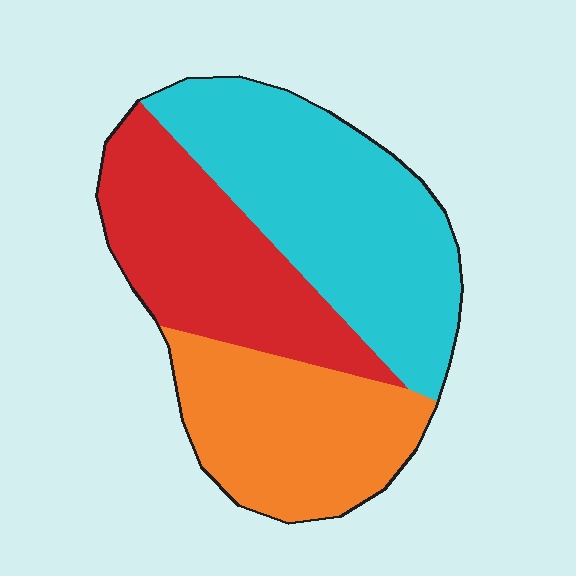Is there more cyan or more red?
Cyan.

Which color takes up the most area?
Cyan, at roughly 40%.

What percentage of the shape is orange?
Orange covers around 30% of the shape.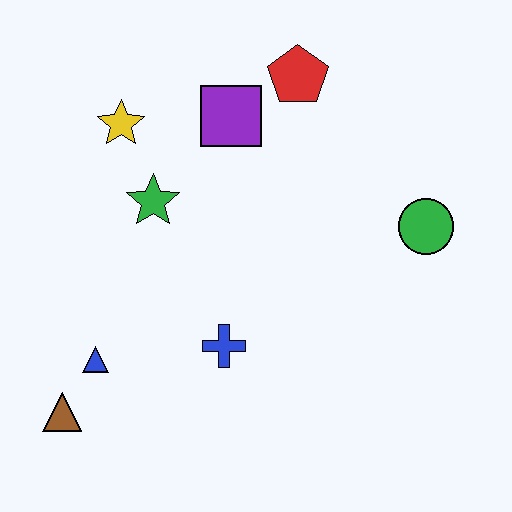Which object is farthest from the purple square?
The brown triangle is farthest from the purple square.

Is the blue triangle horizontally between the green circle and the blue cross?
No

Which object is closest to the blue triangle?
The brown triangle is closest to the blue triangle.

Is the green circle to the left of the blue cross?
No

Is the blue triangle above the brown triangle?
Yes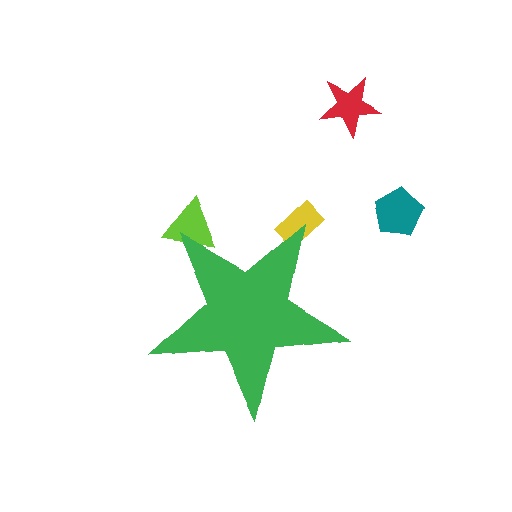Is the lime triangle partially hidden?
Yes, the lime triangle is partially hidden behind the green star.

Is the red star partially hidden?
No, the red star is fully visible.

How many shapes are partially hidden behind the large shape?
2 shapes are partially hidden.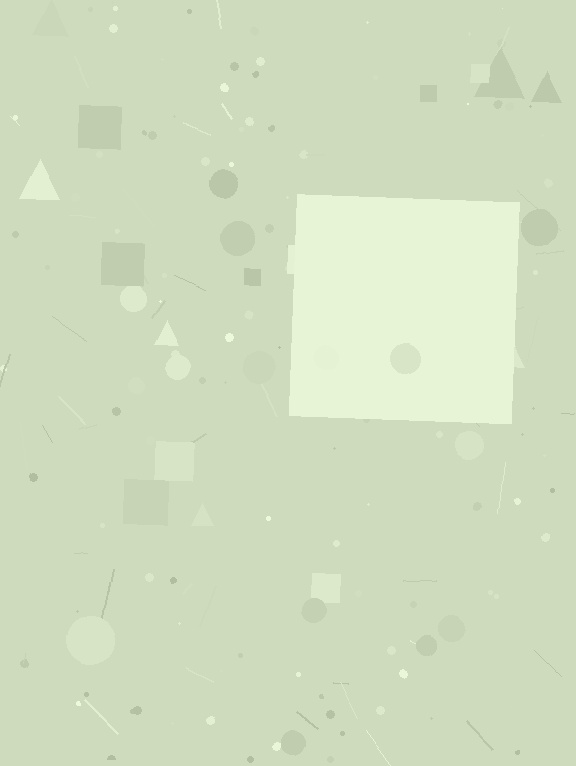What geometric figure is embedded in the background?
A square is embedded in the background.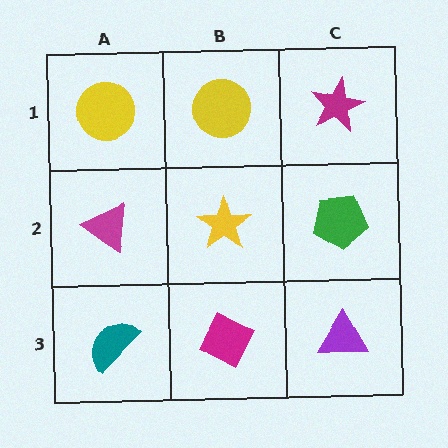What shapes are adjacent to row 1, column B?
A yellow star (row 2, column B), a yellow circle (row 1, column A), a magenta star (row 1, column C).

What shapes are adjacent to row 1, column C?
A green pentagon (row 2, column C), a yellow circle (row 1, column B).